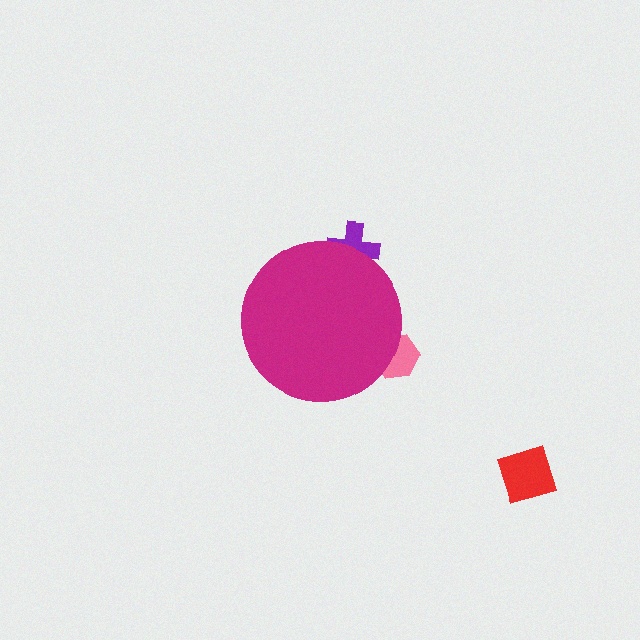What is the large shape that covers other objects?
A magenta circle.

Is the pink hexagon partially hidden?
Yes, the pink hexagon is partially hidden behind the magenta circle.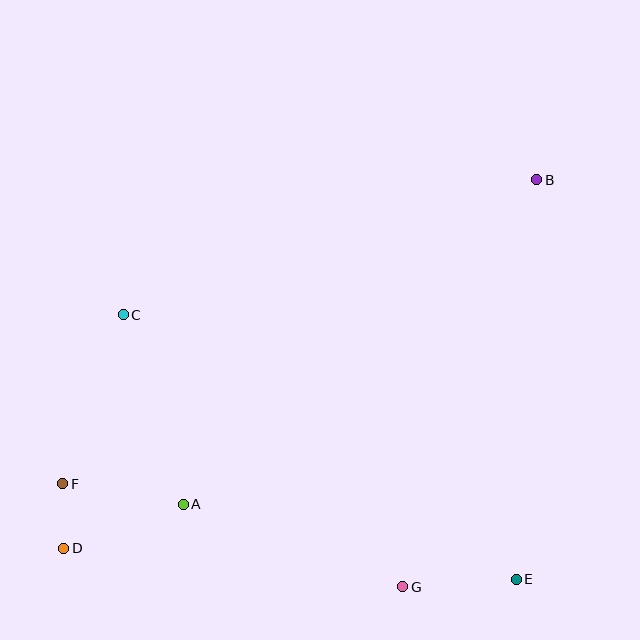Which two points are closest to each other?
Points D and F are closest to each other.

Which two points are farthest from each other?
Points B and D are farthest from each other.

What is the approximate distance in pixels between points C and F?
The distance between C and F is approximately 179 pixels.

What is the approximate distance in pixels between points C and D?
The distance between C and D is approximately 241 pixels.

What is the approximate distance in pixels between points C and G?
The distance between C and G is approximately 390 pixels.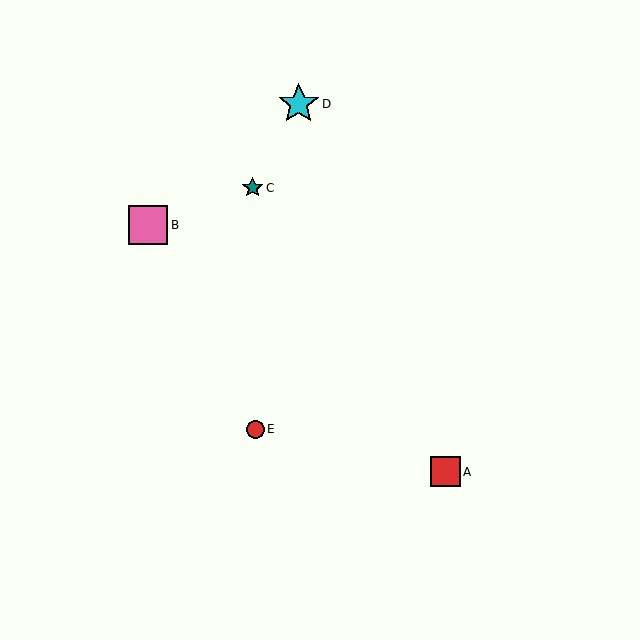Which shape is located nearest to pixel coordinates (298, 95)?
The cyan star (labeled D) at (299, 104) is nearest to that location.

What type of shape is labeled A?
Shape A is a red square.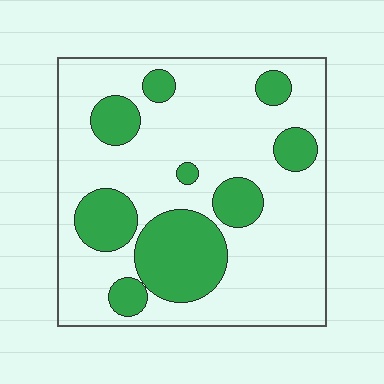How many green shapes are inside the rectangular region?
9.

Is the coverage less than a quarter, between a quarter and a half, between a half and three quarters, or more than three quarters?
Between a quarter and a half.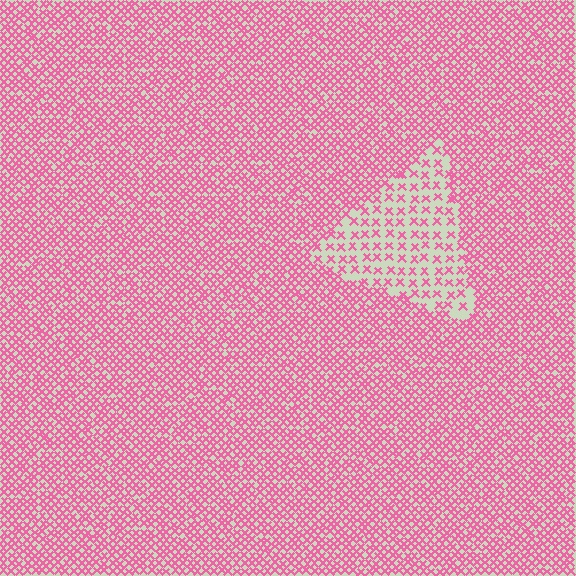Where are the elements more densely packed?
The elements are more densely packed outside the triangle boundary.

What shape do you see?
I see a triangle.